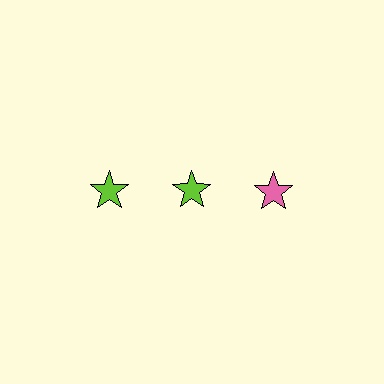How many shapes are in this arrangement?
There are 3 shapes arranged in a grid pattern.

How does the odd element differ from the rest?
It has a different color: pink instead of lime.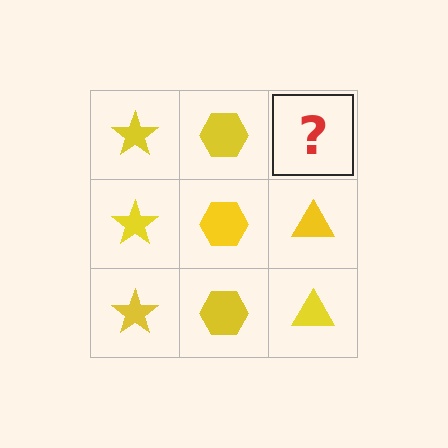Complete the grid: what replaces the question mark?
The question mark should be replaced with a yellow triangle.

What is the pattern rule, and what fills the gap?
The rule is that each column has a consistent shape. The gap should be filled with a yellow triangle.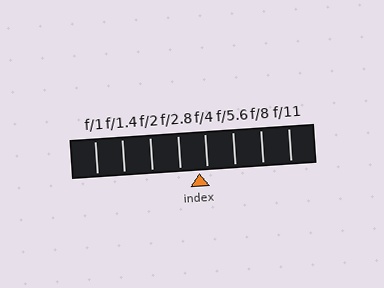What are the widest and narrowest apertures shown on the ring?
The widest aperture shown is f/1 and the narrowest is f/11.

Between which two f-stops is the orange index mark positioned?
The index mark is between f/2.8 and f/4.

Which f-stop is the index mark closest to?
The index mark is closest to f/4.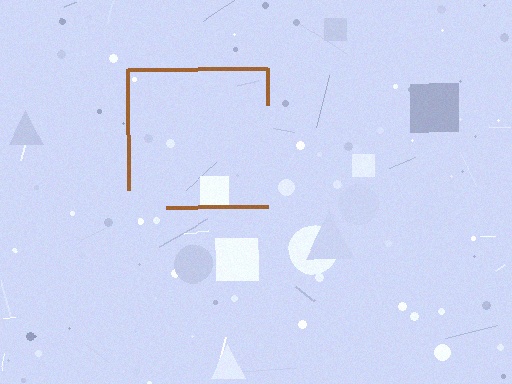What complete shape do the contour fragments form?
The contour fragments form a square.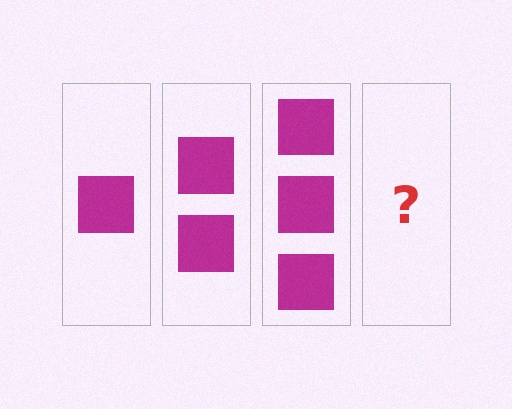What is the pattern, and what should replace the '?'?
The pattern is that each step adds one more square. The '?' should be 4 squares.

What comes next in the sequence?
The next element should be 4 squares.